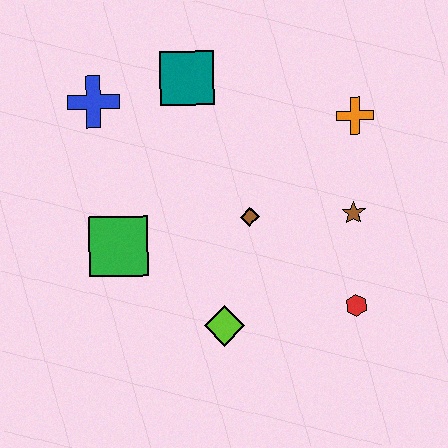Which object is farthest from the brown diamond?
The blue cross is farthest from the brown diamond.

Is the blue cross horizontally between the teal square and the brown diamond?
No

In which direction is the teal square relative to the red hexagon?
The teal square is above the red hexagon.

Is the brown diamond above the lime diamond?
Yes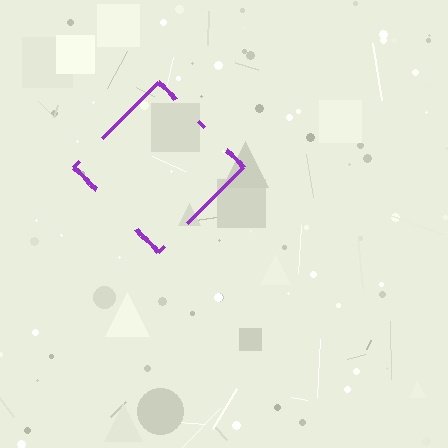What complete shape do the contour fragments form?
The contour fragments form a diamond.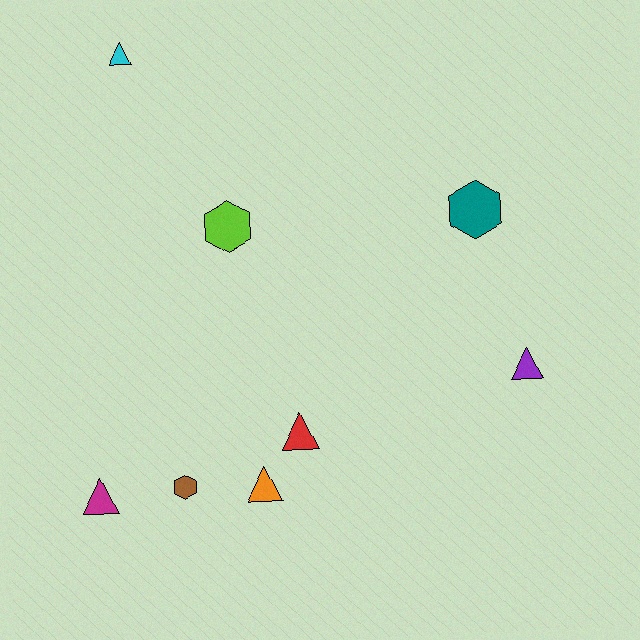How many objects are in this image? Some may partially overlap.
There are 8 objects.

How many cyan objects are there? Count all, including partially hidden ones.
There is 1 cyan object.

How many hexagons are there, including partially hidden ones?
There are 3 hexagons.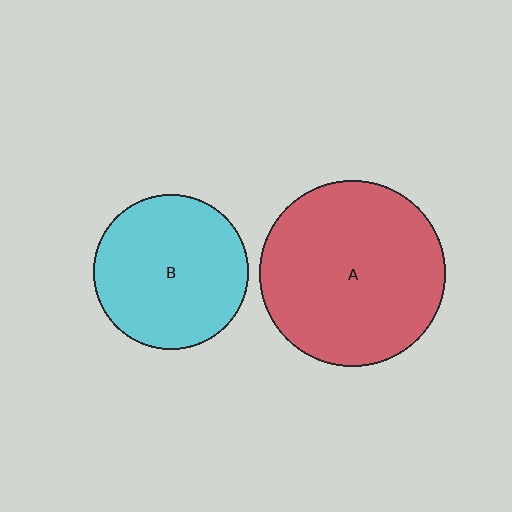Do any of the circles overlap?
No, none of the circles overlap.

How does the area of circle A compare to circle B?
Approximately 1.4 times.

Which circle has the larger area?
Circle A (red).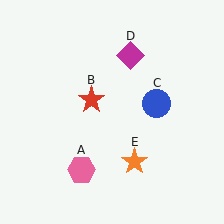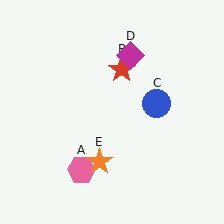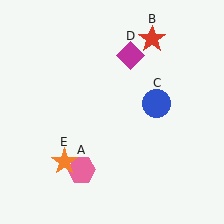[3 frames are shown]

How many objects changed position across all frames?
2 objects changed position: red star (object B), orange star (object E).